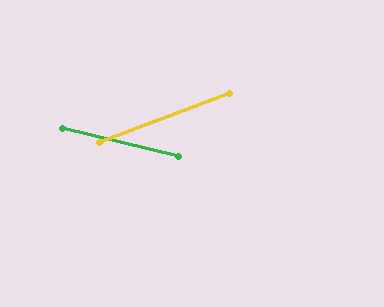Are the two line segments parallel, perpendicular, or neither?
Neither parallel nor perpendicular — they differ by about 34°.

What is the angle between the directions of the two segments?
Approximately 34 degrees.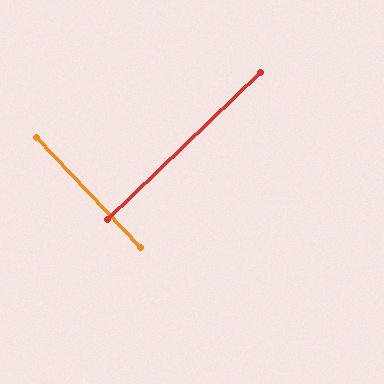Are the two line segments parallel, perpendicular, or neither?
Perpendicular — they meet at approximately 89°.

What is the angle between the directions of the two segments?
Approximately 89 degrees.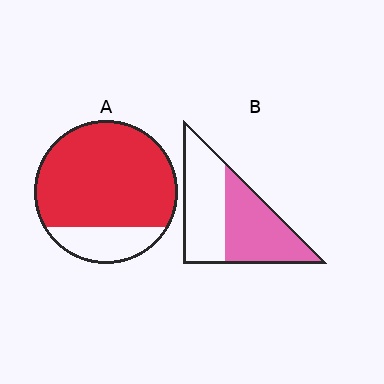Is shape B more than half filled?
Roughly half.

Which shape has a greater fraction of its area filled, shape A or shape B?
Shape A.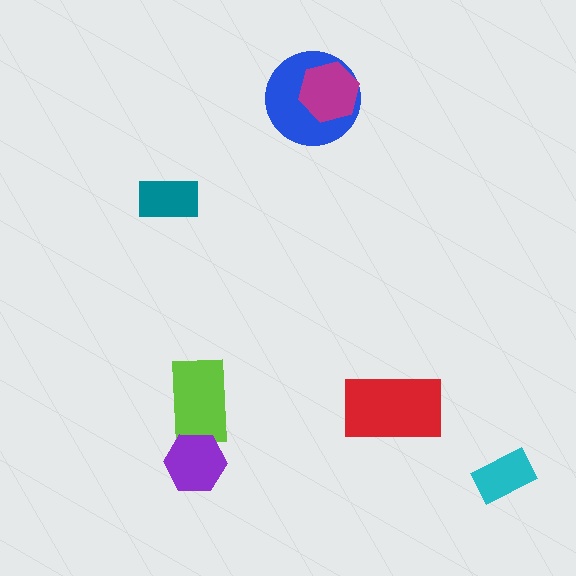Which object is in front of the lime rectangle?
The purple hexagon is in front of the lime rectangle.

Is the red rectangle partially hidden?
No, no other shape covers it.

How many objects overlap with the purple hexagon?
1 object overlaps with the purple hexagon.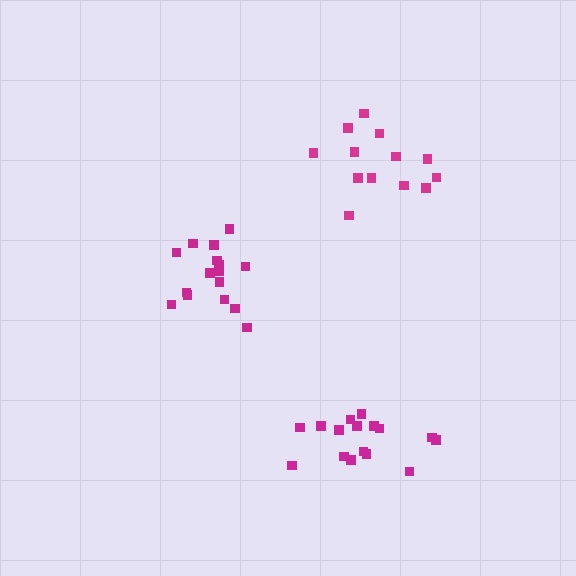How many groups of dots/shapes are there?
There are 3 groups.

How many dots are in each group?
Group 1: 16 dots, Group 2: 16 dots, Group 3: 13 dots (45 total).